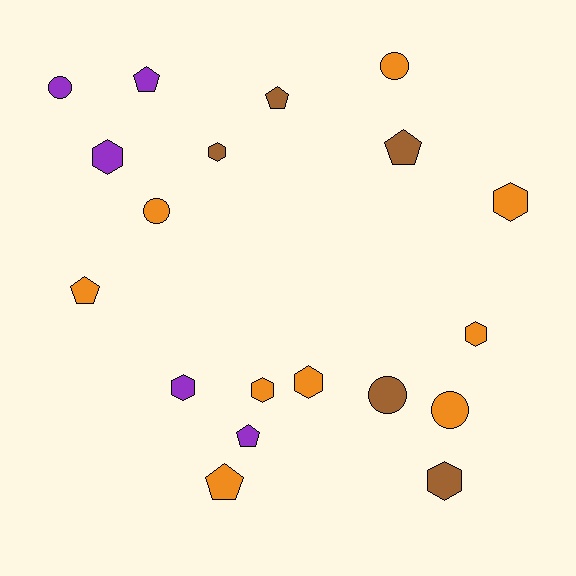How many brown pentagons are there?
There are 2 brown pentagons.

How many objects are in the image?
There are 19 objects.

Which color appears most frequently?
Orange, with 9 objects.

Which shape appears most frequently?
Hexagon, with 8 objects.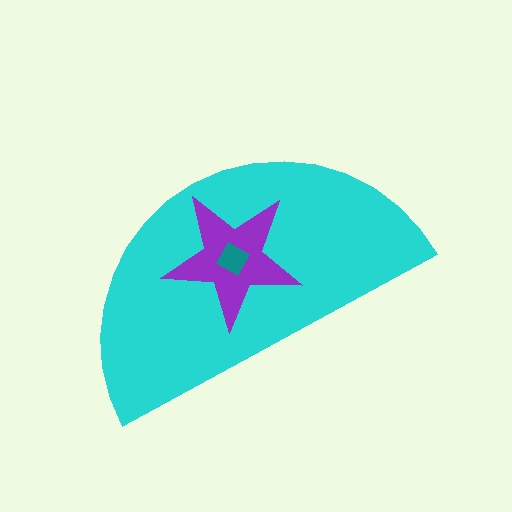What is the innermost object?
The teal diamond.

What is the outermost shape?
The cyan semicircle.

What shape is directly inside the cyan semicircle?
The purple star.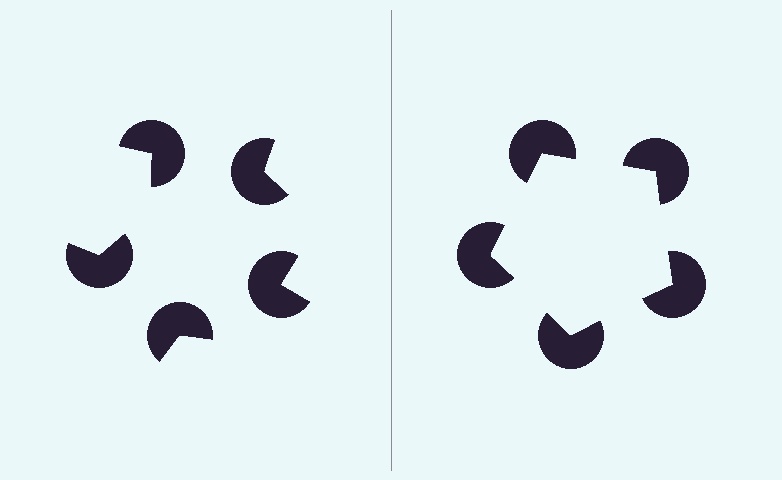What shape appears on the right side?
An illusory pentagon.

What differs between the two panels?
The pac-man discs are positioned identically on both sides; only the wedge orientations differ. On the right they align to a pentagon; on the left they are misaligned.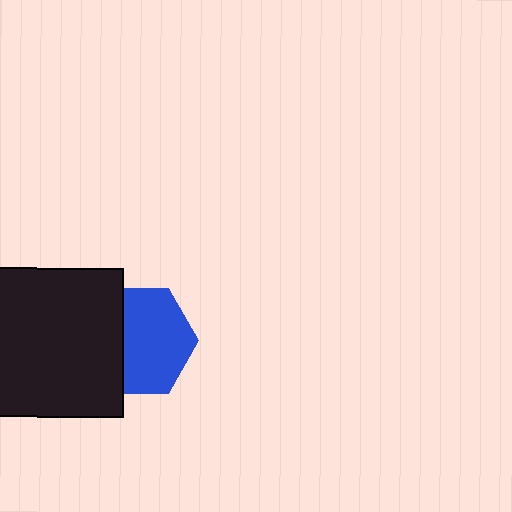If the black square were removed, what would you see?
You would see the complete blue hexagon.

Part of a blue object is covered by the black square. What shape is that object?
It is a hexagon.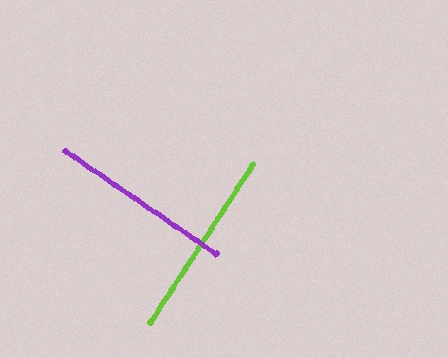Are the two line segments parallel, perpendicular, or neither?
Perpendicular — they meet at approximately 89°.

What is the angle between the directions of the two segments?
Approximately 89 degrees.